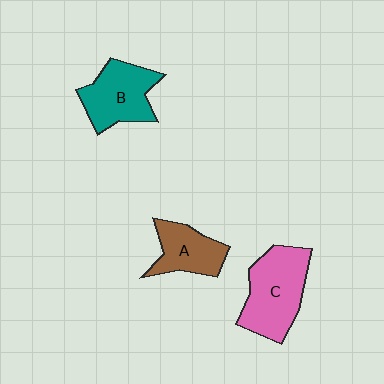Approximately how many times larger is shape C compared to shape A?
Approximately 1.6 times.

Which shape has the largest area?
Shape C (pink).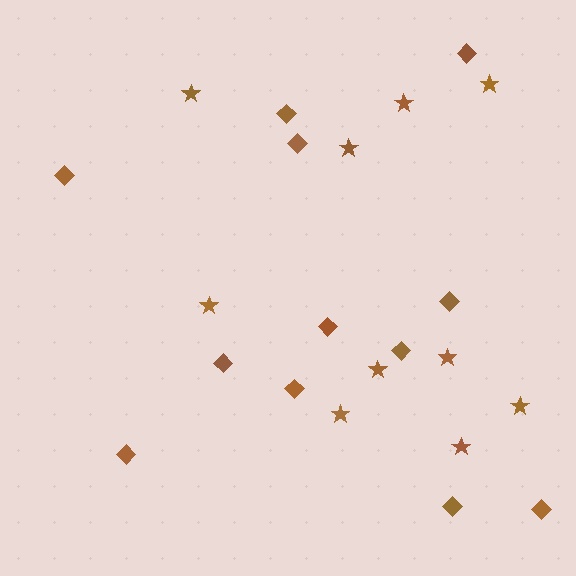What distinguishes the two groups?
There are 2 groups: one group of diamonds (12) and one group of stars (10).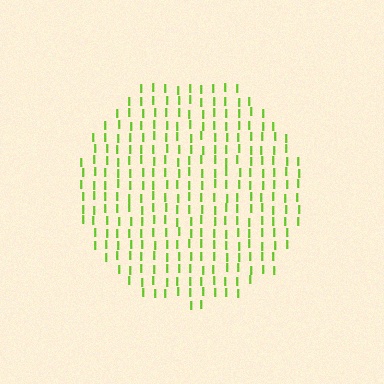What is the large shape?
The large shape is a circle.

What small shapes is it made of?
It is made of small letter I's.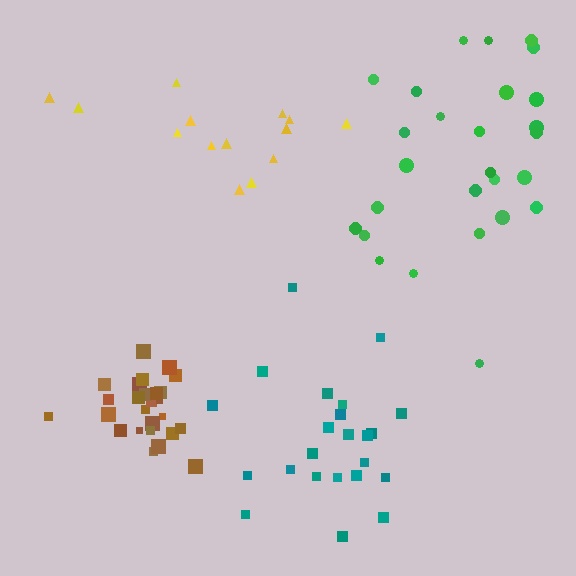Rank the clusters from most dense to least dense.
brown, teal, green, yellow.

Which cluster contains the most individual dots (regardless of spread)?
Green (27).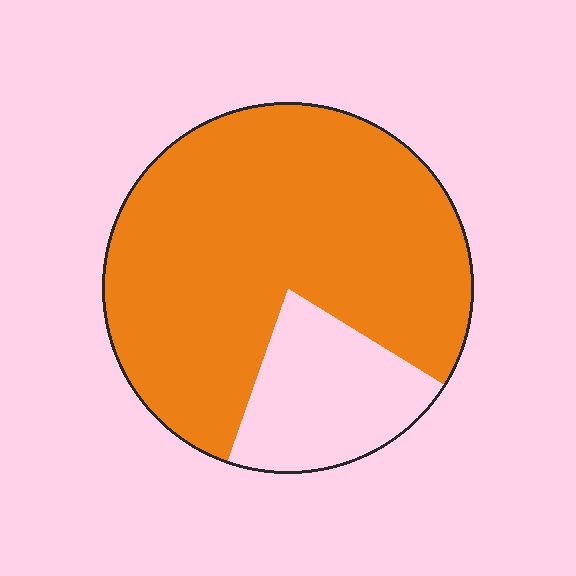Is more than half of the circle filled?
Yes.